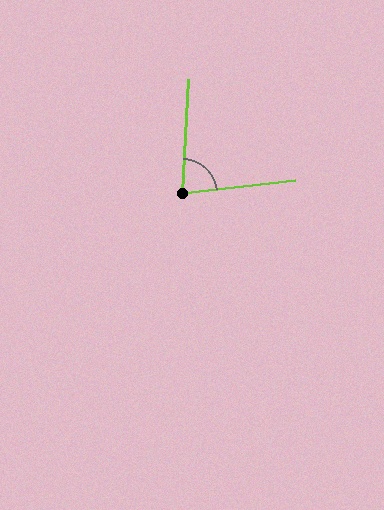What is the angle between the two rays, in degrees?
Approximately 80 degrees.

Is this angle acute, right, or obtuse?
It is acute.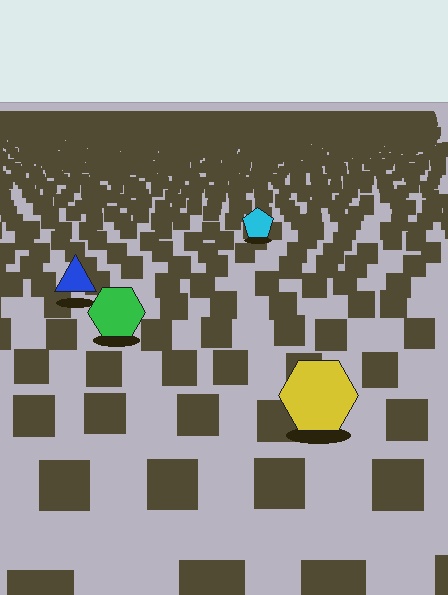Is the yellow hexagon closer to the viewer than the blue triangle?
Yes. The yellow hexagon is closer — you can tell from the texture gradient: the ground texture is coarser near it.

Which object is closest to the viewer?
The yellow hexagon is closest. The texture marks near it are larger and more spread out.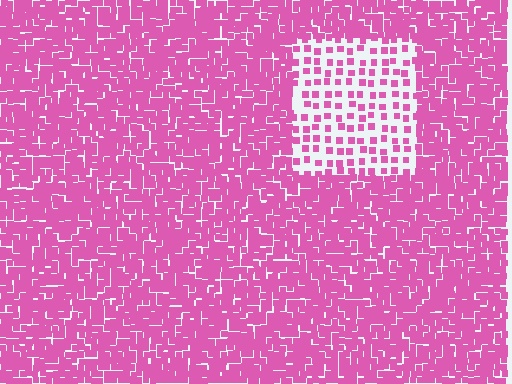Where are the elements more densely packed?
The elements are more densely packed outside the rectangle boundary.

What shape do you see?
I see a rectangle.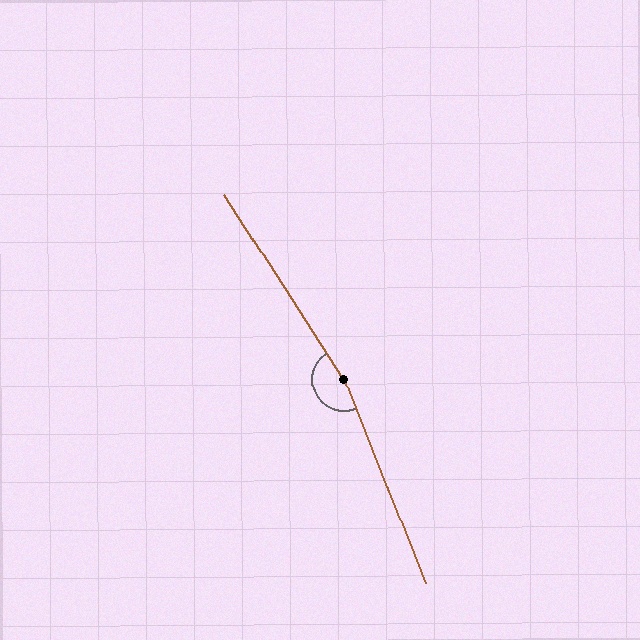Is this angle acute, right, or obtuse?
It is obtuse.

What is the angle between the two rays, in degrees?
Approximately 169 degrees.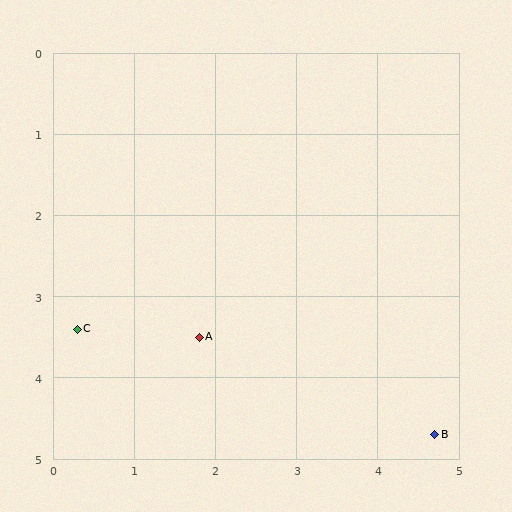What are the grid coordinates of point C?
Point C is at approximately (0.3, 3.4).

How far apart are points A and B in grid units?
Points A and B are about 3.1 grid units apart.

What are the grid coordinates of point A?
Point A is at approximately (1.8, 3.5).